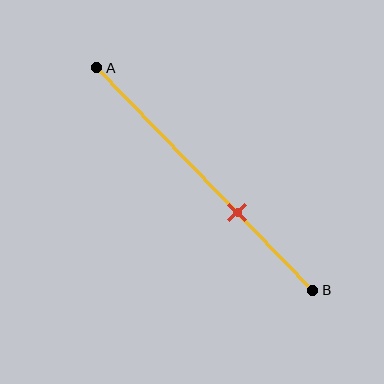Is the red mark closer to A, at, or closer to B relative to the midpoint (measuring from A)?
The red mark is closer to point B than the midpoint of segment AB.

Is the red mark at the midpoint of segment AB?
No, the mark is at about 65% from A, not at the 50% midpoint.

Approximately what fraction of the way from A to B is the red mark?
The red mark is approximately 65% of the way from A to B.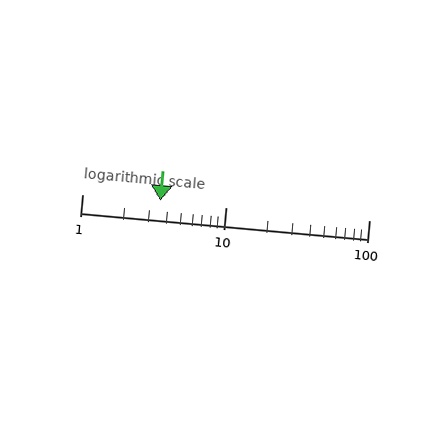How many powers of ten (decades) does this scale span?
The scale spans 2 decades, from 1 to 100.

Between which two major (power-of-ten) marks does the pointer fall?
The pointer is between 1 and 10.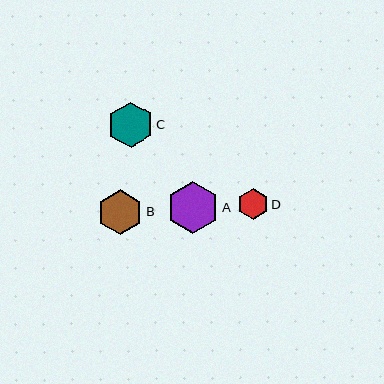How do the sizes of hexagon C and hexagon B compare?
Hexagon C and hexagon B are approximately the same size.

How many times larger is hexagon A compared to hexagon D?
Hexagon A is approximately 1.7 times the size of hexagon D.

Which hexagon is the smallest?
Hexagon D is the smallest with a size of approximately 31 pixels.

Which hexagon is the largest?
Hexagon A is the largest with a size of approximately 52 pixels.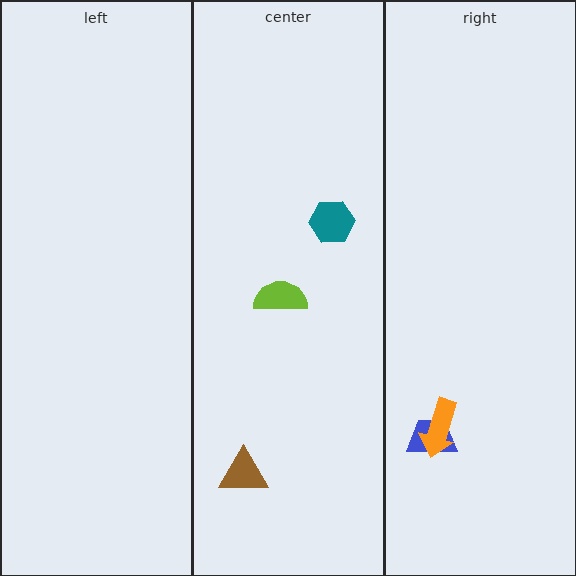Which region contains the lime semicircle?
The center region.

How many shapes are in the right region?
2.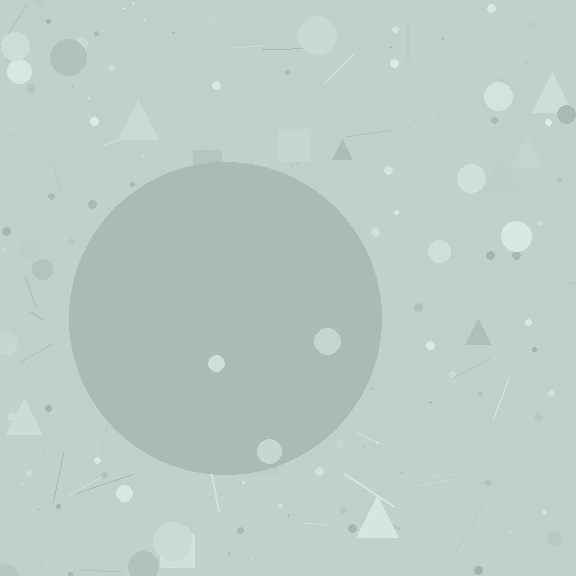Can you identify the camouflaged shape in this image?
The camouflaged shape is a circle.